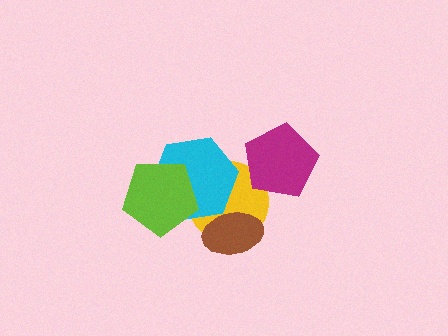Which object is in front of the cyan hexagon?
The lime pentagon is in front of the cyan hexagon.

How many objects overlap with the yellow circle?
4 objects overlap with the yellow circle.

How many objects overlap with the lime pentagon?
2 objects overlap with the lime pentagon.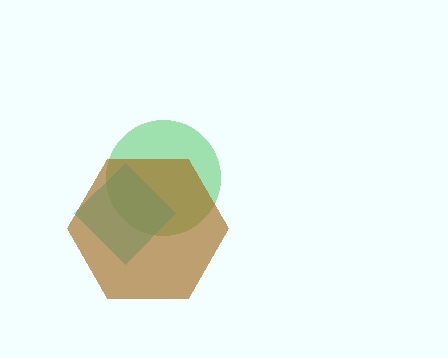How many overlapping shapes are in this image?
There are 3 overlapping shapes in the image.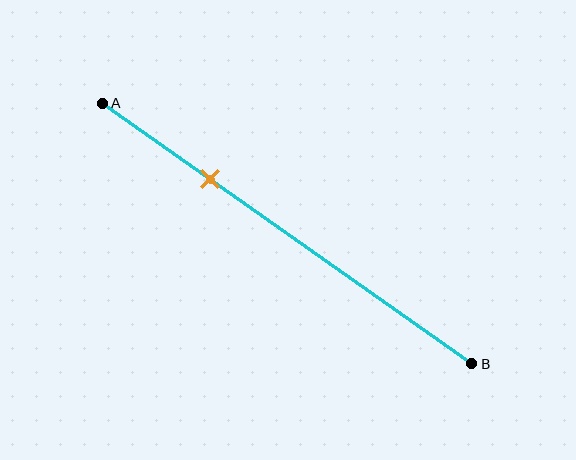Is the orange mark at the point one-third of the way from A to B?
No, the mark is at about 30% from A, not at the 33% one-third point.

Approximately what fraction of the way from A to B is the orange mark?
The orange mark is approximately 30% of the way from A to B.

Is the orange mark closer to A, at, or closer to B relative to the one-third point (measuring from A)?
The orange mark is closer to point A than the one-third point of segment AB.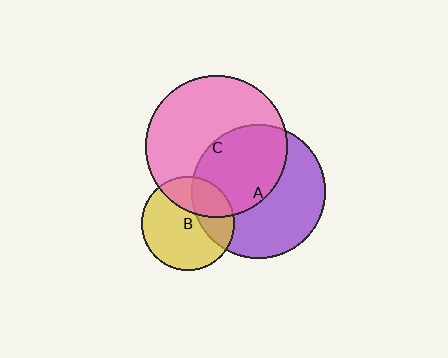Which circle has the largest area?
Circle C (pink).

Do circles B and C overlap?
Yes.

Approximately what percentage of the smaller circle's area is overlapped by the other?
Approximately 30%.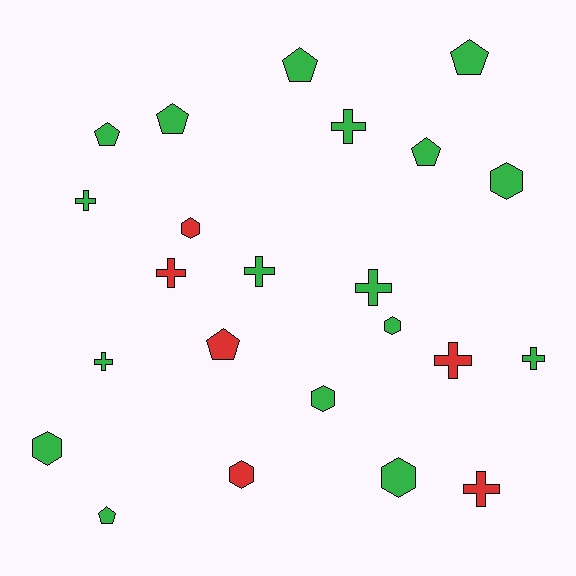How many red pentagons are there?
There is 1 red pentagon.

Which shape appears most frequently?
Cross, with 9 objects.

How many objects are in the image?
There are 23 objects.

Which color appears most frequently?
Green, with 17 objects.